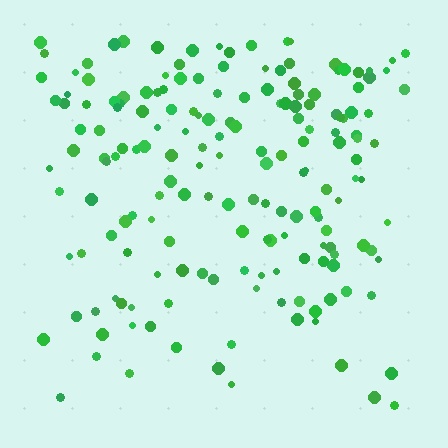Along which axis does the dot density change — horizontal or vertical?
Vertical.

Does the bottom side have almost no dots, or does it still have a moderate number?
Still a moderate number, just noticeably fewer than the top.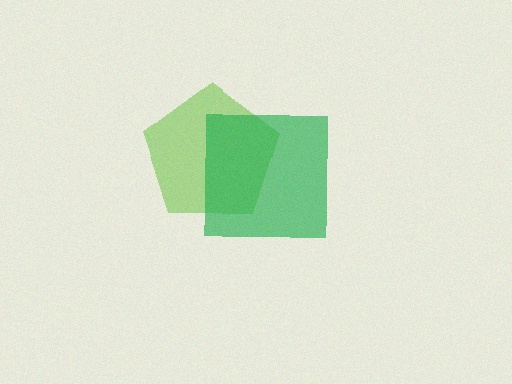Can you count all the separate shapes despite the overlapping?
Yes, there are 2 separate shapes.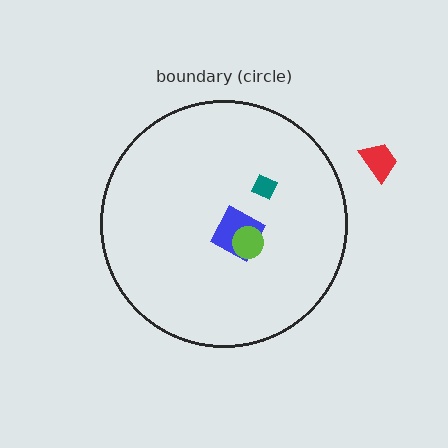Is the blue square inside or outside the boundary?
Inside.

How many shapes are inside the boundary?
3 inside, 1 outside.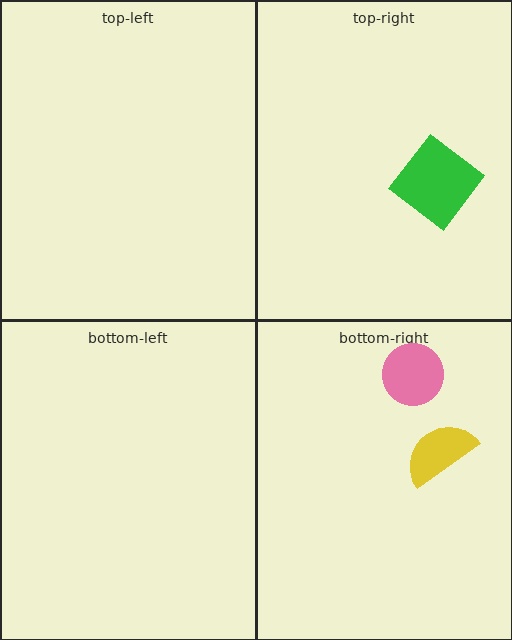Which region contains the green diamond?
The top-right region.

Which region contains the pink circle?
The bottom-right region.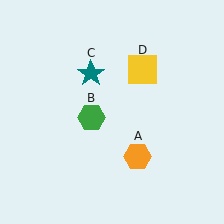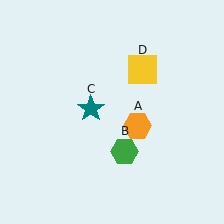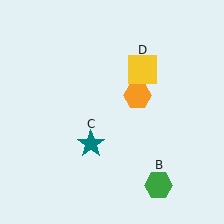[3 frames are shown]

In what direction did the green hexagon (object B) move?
The green hexagon (object B) moved down and to the right.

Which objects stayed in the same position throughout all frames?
Yellow square (object D) remained stationary.